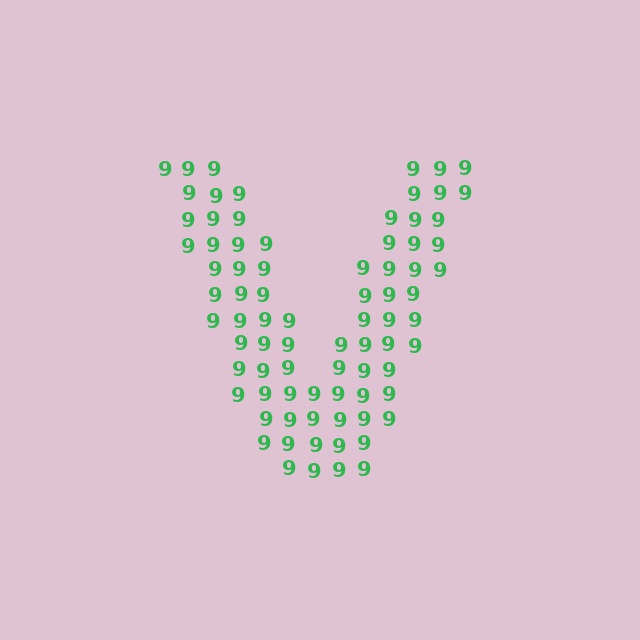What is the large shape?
The large shape is the letter V.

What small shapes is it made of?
It is made of small digit 9's.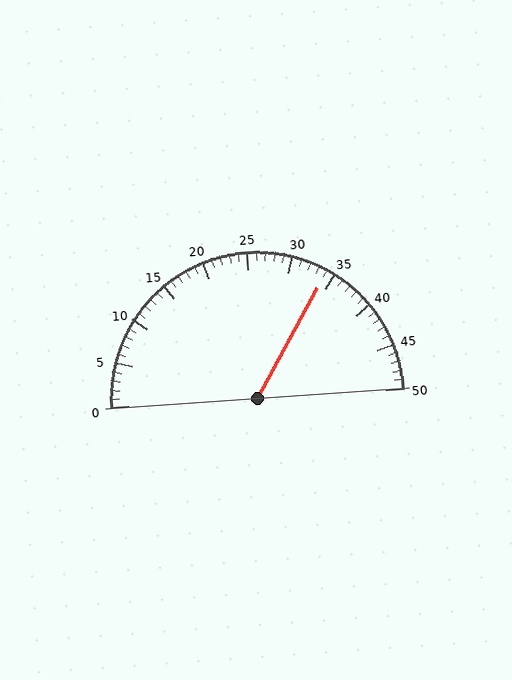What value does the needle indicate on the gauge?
The needle indicates approximately 34.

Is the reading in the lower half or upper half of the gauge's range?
The reading is in the upper half of the range (0 to 50).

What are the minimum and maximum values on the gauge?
The gauge ranges from 0 to 50.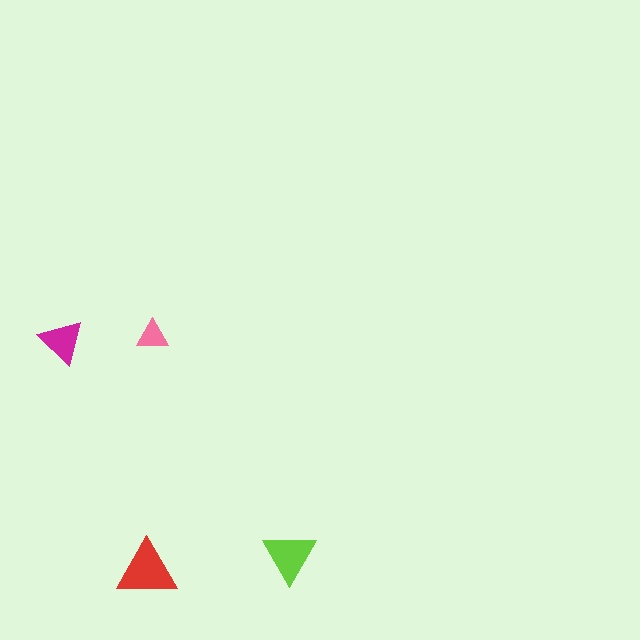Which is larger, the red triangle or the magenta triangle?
The red one.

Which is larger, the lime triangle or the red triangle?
The red one.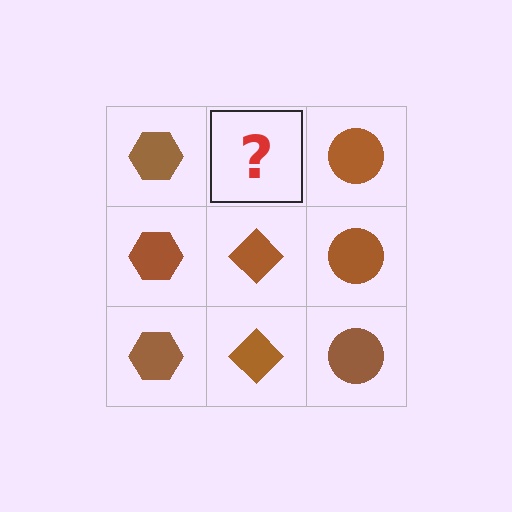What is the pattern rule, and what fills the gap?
The rule is that each column has a consistent shape. The gap should be filled with a brown diamond.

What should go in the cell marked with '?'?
The missing cell should contain a brown diamond.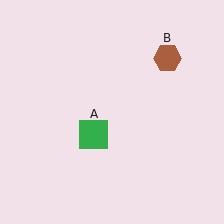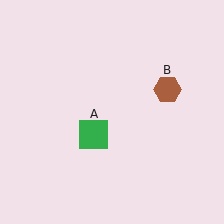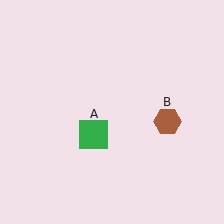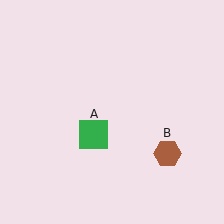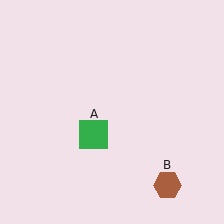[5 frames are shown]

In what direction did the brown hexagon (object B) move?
The brown hexagon (object B) moved down.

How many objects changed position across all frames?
1 object changed position: brown hexagon (object B).